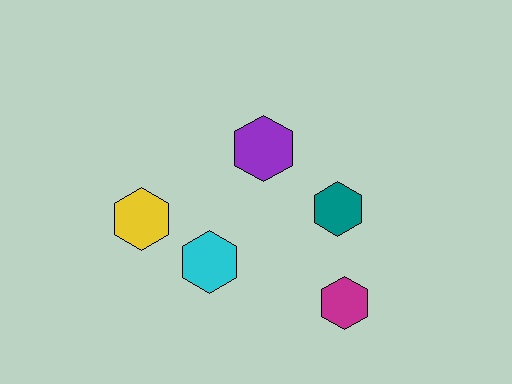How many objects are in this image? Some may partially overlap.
There are 5 objects.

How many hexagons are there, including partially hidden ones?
There are 5 hexagons.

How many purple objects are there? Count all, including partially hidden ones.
There is 1 purple object.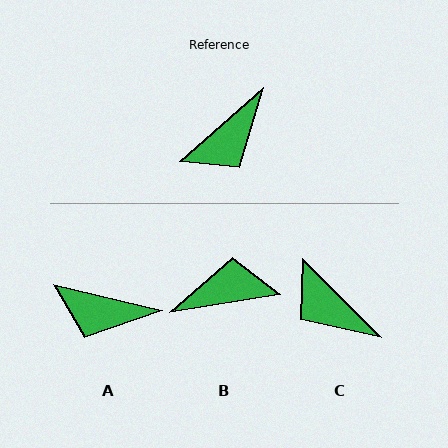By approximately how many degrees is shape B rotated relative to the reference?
Approximately 148 degrees counter-clockwise.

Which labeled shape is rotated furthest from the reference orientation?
B, about 148 degrees away.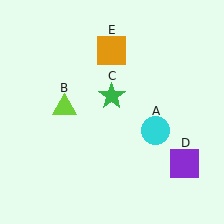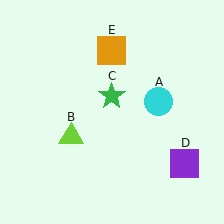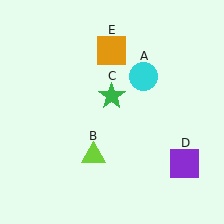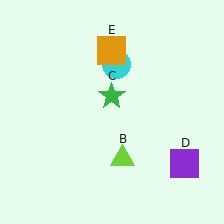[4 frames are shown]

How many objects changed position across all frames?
2 objects changed position: cyan circle (object A), lime triangle (object B).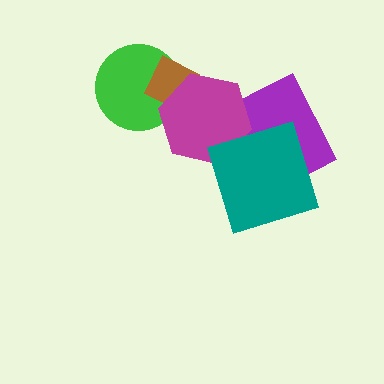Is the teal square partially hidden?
No, no other shape covers it.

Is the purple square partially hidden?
Yes, it is partially covered by another shape.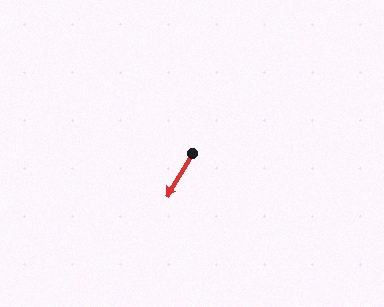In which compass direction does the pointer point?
Southwest.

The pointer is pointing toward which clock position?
Roughly 7 o'clock.